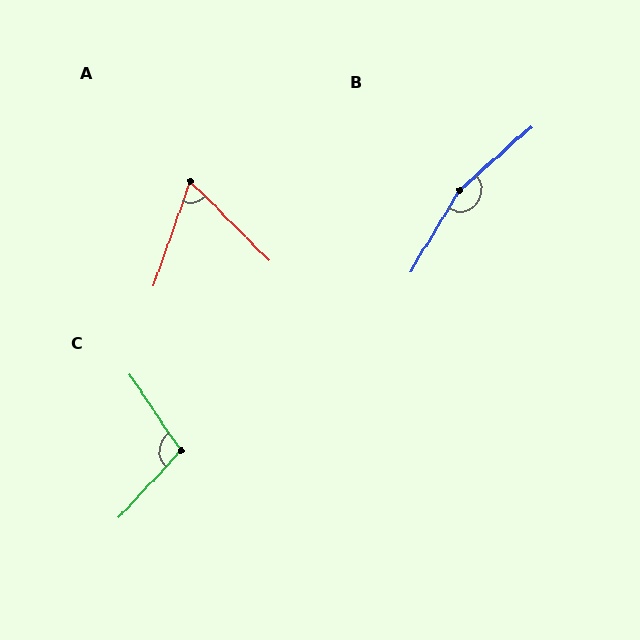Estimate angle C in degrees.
Approximately 103 degrees.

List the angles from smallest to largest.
A (64°), C (103°), B (162°).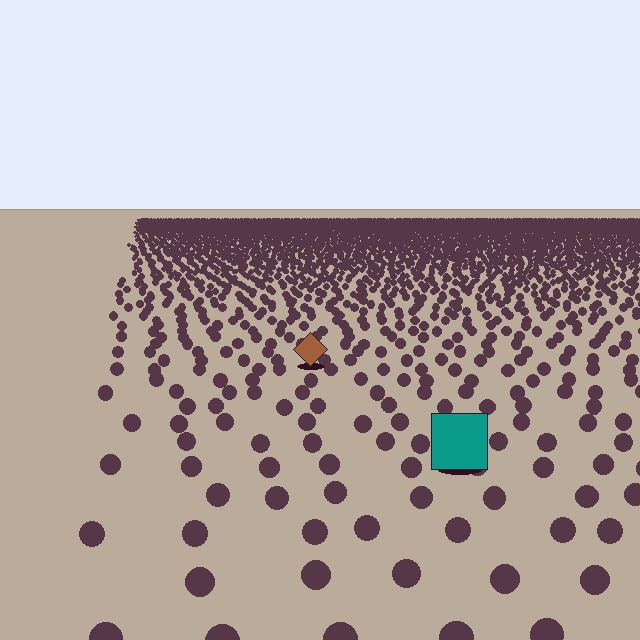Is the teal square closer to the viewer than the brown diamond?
Yes. The teal square is closer — you can tell from the texture gradient: the ground texture is coarser near it.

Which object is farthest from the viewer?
The brown diamond is farthest from the viewer. It appears smaller and the ground texture around it is denser.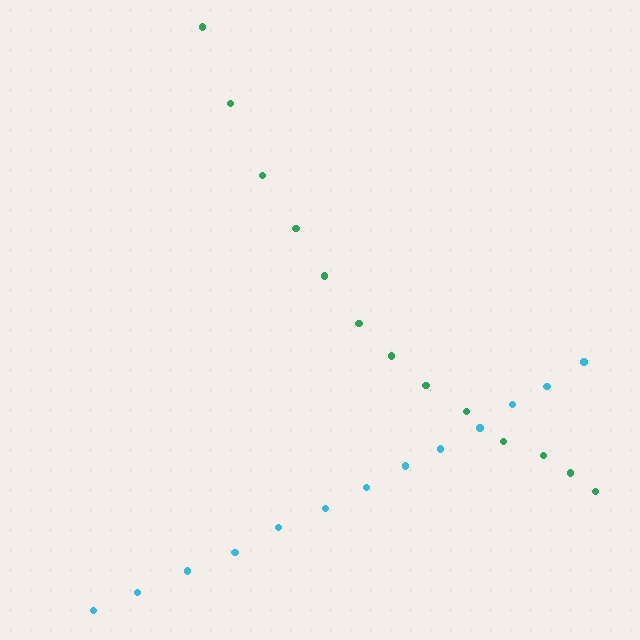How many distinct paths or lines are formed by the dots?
There are 2 distinct paths.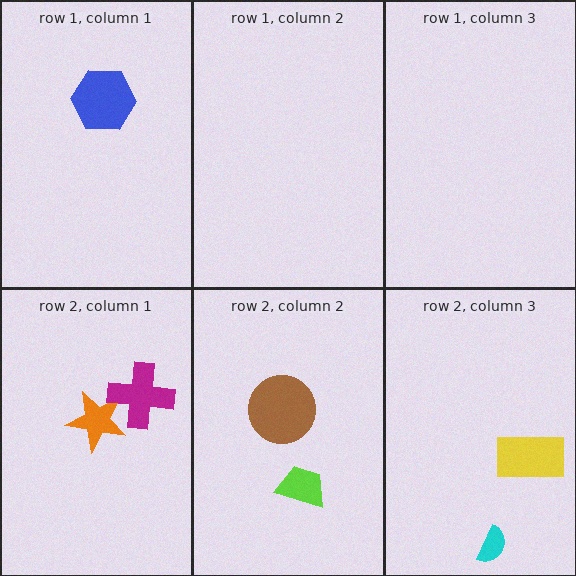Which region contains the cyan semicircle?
The row 2, column 3 region.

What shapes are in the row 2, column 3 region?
The yellow rectangle, the cyan semicircle.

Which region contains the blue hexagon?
The row 1, column 1 region.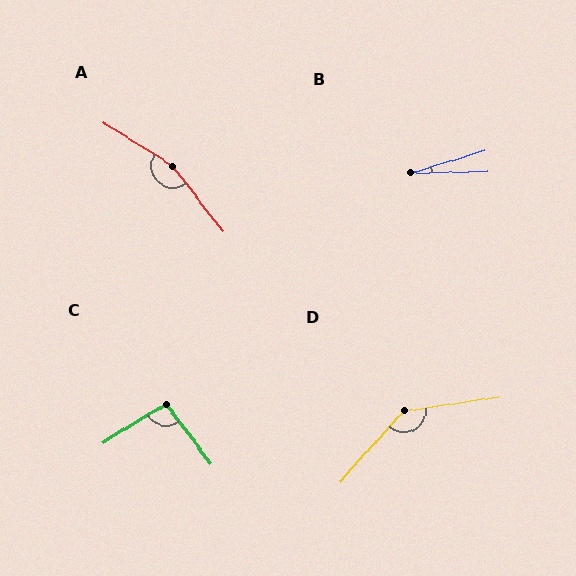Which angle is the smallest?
B, at approximately 16 degrees.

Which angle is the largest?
A, at approximately 159 degrees.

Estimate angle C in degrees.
Approximately 96 degrees.